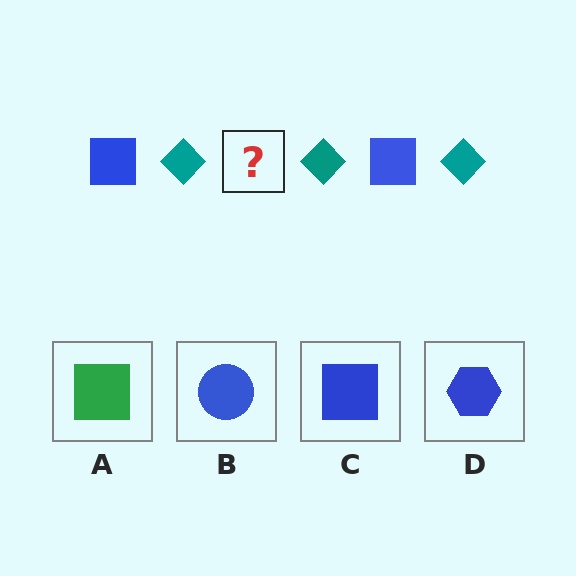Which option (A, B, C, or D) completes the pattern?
C.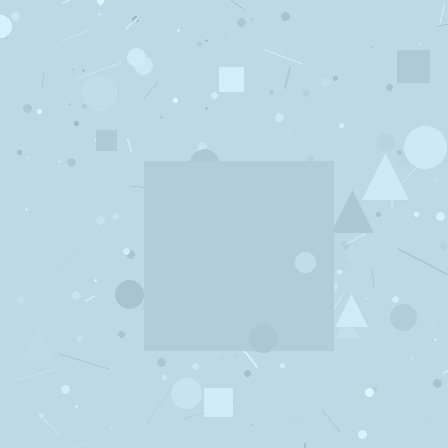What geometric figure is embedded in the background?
A square is embedded in the background.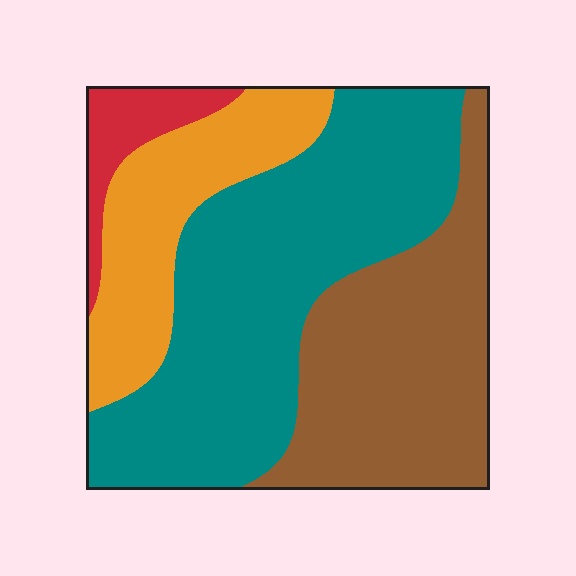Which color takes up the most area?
Teal, at roughly 45%.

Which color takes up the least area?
Red, at roughly 5%.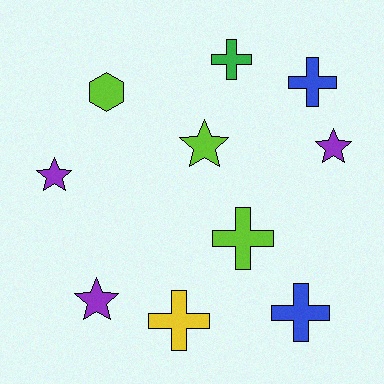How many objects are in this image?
There are 10 objects.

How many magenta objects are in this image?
There are no magenta objects.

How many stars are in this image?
There are 4 stars.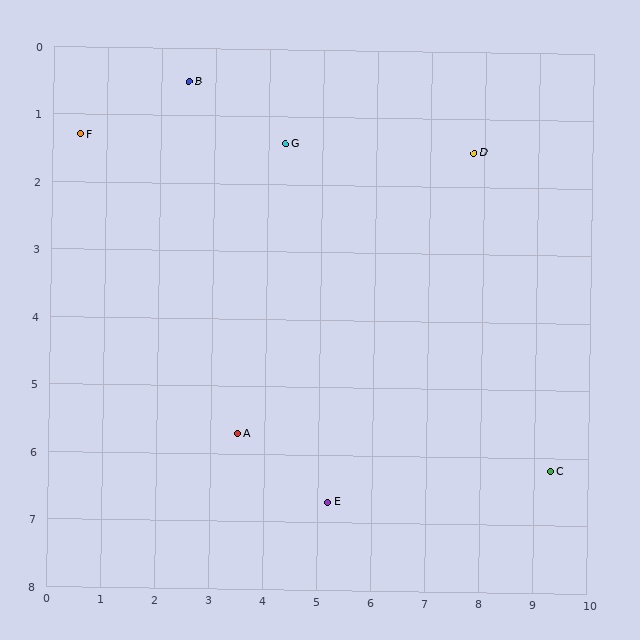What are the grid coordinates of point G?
Point G is at approximately (4.3, 1.4).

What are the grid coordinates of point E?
Point E is at approximately (5.2, 6.7).